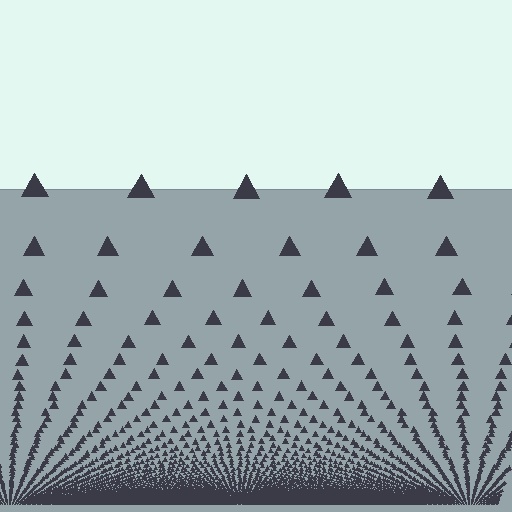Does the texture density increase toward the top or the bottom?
Density increases toward the bottom.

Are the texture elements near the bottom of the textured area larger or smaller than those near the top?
Smaller. The gradient is inverted — elements near the bottom are smaller and denser.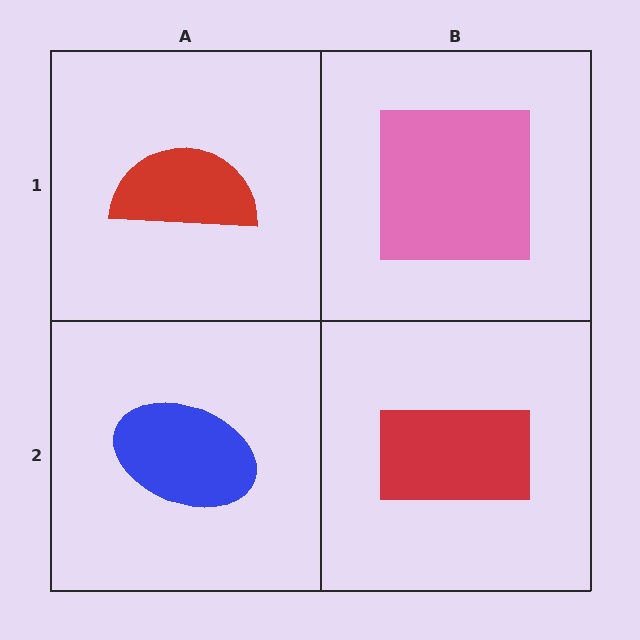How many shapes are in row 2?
2 shapes.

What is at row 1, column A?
A red semicircle.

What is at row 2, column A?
A blue ellipse.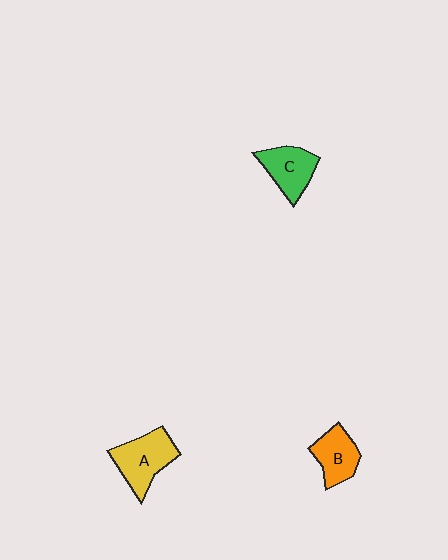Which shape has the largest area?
Shape A (yellow).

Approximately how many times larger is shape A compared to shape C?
Approximately 1.2 times.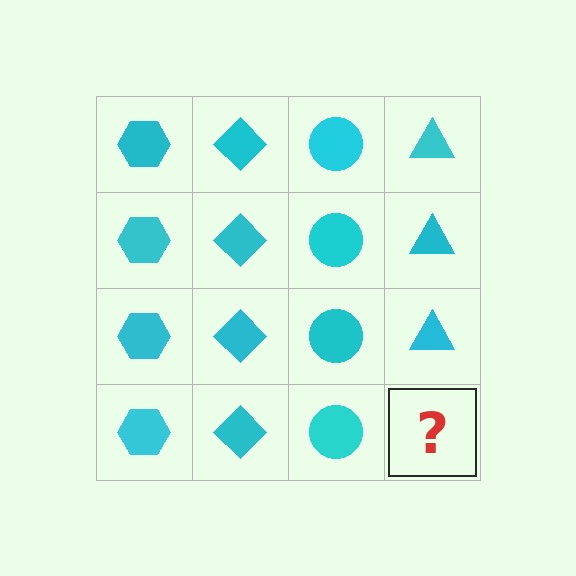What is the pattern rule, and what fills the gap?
The rule is that each column has a consistent shape. The gap should be filled with a cyan triangle.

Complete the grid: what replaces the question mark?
The question mark should be replaced with a cyan triangle.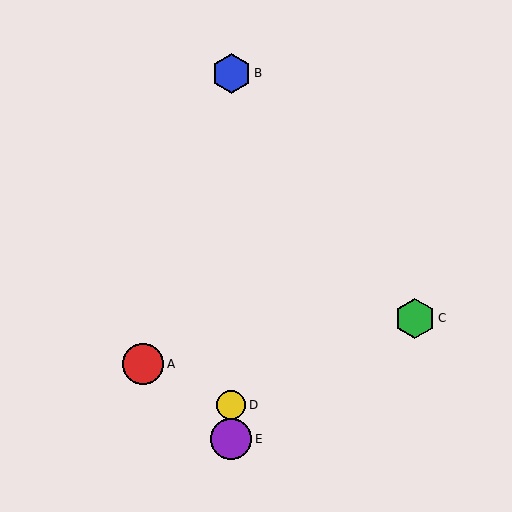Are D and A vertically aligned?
No, D is at x≈231 and A is at x≈143.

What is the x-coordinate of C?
Object C is at x≈415.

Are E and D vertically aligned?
Yes, both are at x≈231.